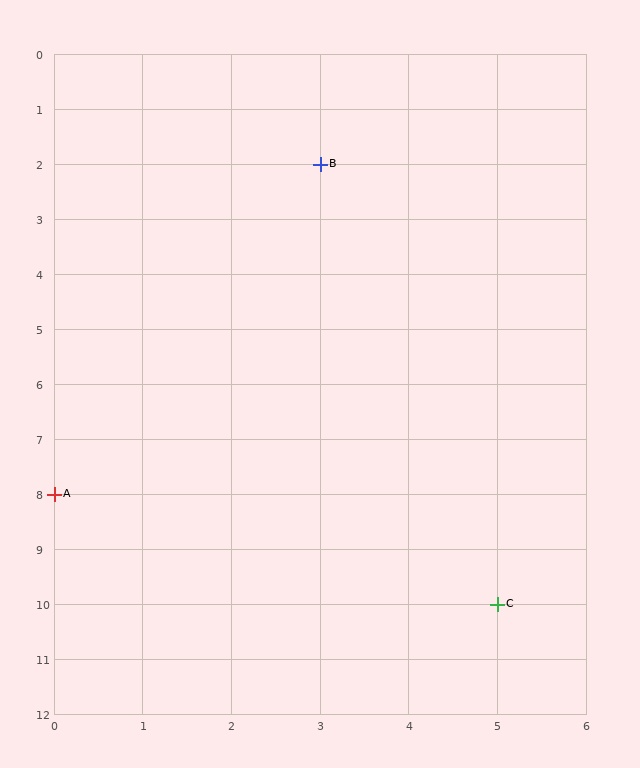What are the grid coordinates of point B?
Point B is at grid coordinates (3, 2).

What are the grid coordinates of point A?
Point A is at grid coordinates (0, 8).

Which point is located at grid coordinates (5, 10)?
Point C is at (5, 10).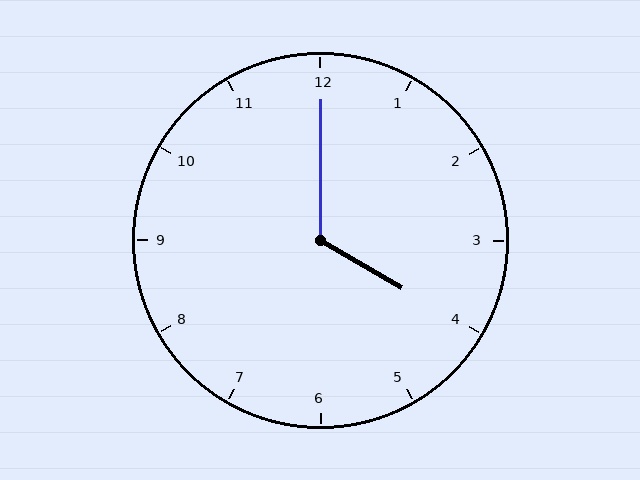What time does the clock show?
4:00.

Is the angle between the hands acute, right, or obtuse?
It is obtuse.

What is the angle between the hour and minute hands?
Approximately 120 degrees.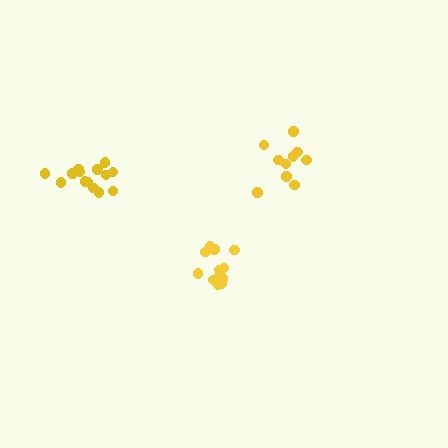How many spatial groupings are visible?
There are 3 spatial groupings.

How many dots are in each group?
Group 1: 13 dots, Group 2: 14 dots, Group 3: 10 dots (37 total).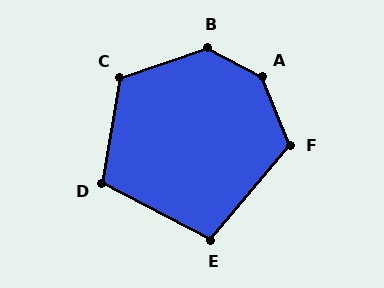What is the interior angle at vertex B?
Approximately 133 degrees (obtuse).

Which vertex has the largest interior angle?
A, at approximately 139 degrees.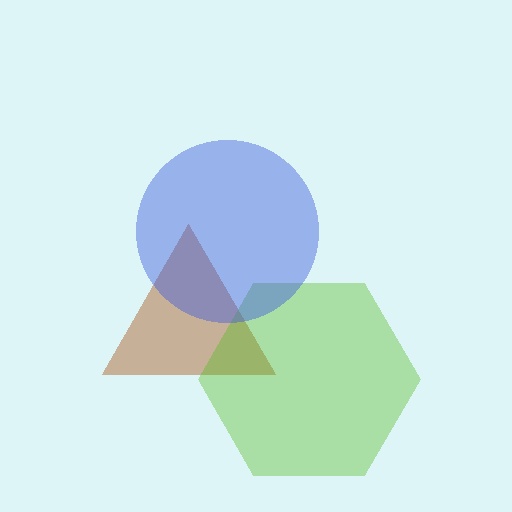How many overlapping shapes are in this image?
There are 3 overlapping shapes in the image.